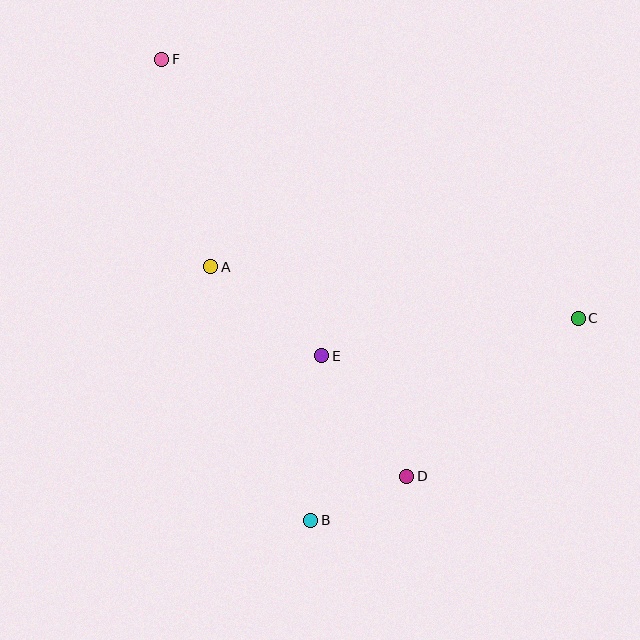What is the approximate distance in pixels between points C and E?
The distance between C and E is approximately 259 pixels.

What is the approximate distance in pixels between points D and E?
The distance between D and E is approximately 147 pixels.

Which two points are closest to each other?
Points B and D are closest to each other.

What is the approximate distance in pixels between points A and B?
The distance between A and B is approximately 273 pixels.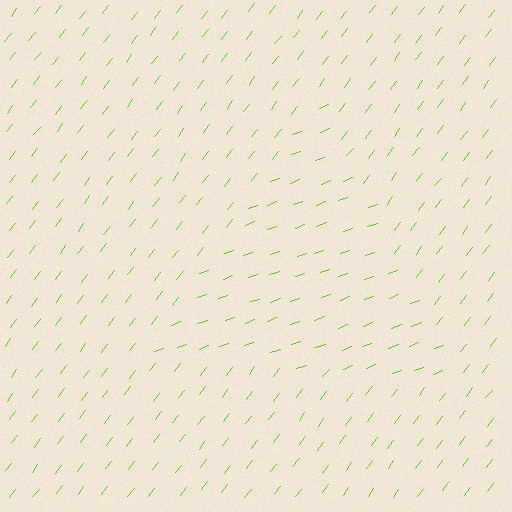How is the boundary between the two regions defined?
The boundary is defined purely by a change in line orientation (approximately 33 degrees difference). All lines are the same color and thickness.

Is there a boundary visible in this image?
Yes, there is a texture boundary formed by a change in line orientation.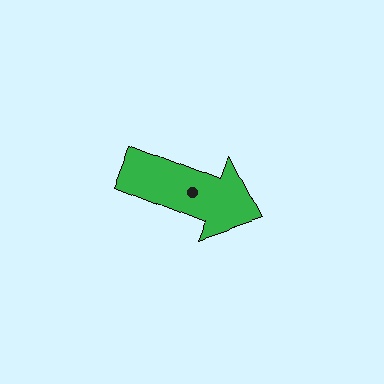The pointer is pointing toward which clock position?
Roughly 4 o'clock.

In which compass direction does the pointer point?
East.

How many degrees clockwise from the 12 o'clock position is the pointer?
Approximately 112 degrees.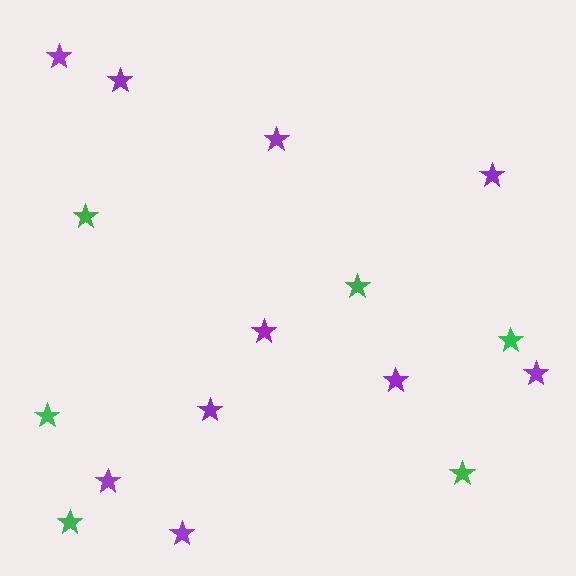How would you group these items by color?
There are 2 groups: one group of green stars (6) and one group of purple stars (10).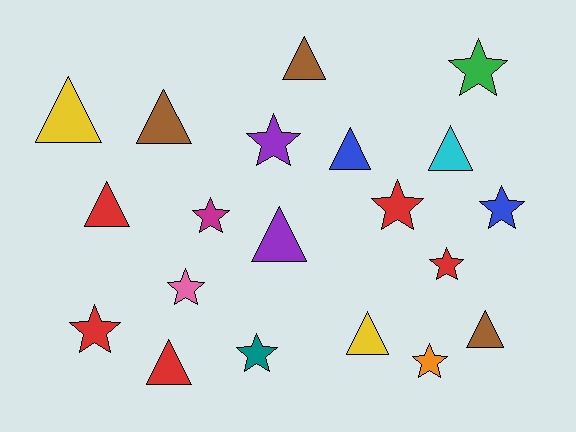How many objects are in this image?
There are 20 objects.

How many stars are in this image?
There are 10 stars.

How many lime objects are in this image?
There are no lime objects.